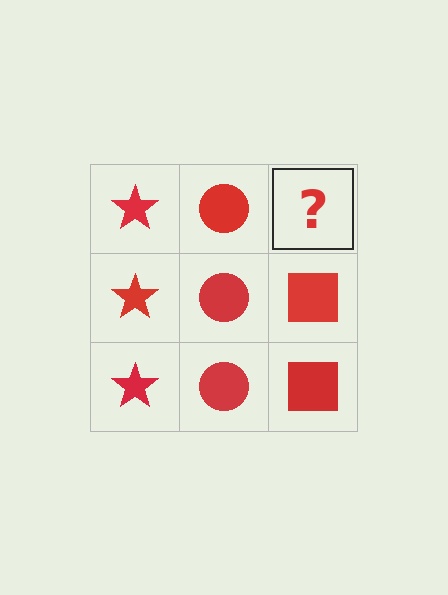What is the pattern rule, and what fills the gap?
The rule is that each column has a consistent shape. The gap should be filled with a red square.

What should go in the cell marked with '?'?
The missing cell should contain a red square.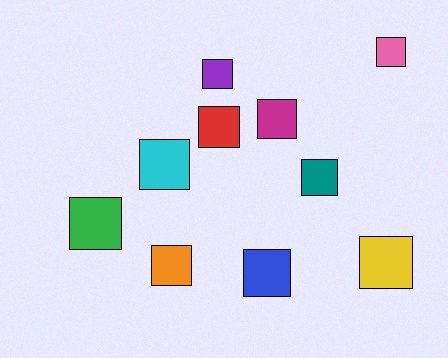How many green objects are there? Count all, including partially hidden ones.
There is 1 green object.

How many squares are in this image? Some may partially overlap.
There are 10 squares.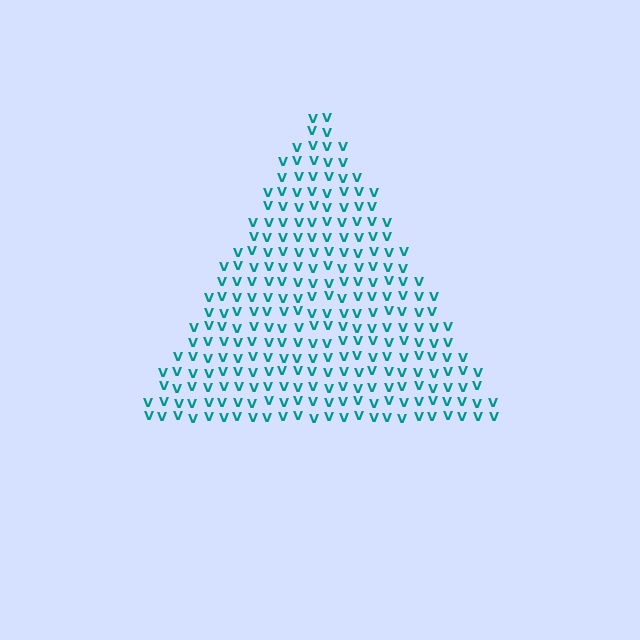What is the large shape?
The large shape is a triangle.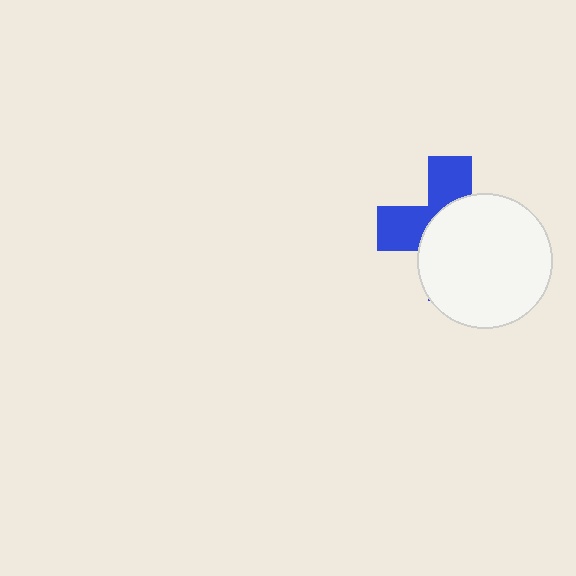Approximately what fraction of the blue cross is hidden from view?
Roughly 61% of the blue cross is hidden behind the white circle.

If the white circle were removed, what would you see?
You would see the complete blue cross.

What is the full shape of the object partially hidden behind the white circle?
The partially hidden object is a blue cross.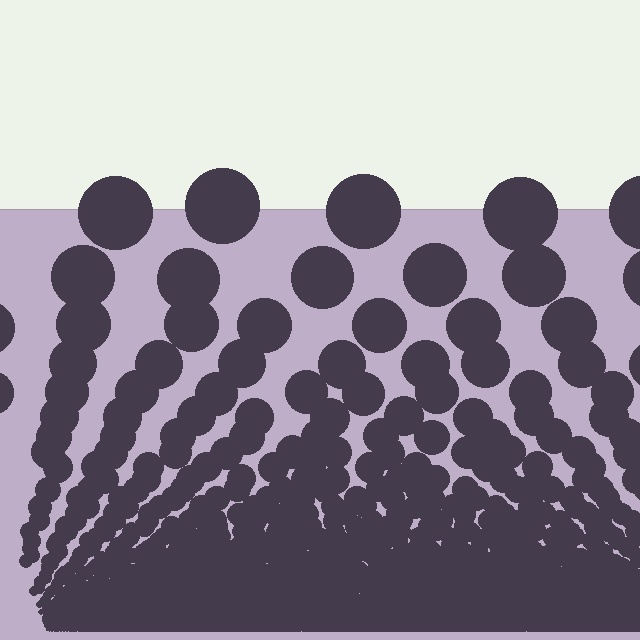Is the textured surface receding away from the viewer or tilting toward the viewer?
The surface appears to tilt toward the viewer. Texture elements get larger and sparser toward the top.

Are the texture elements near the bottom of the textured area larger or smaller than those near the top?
Smaller. The gradient is inverted — elements near the bottom are smaller and denser.